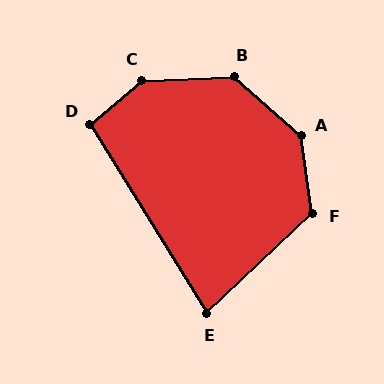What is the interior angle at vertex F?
Approximately 125 degrees (obtuse).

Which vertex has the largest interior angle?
C, at approximately 142 degrees.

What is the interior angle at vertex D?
Approximately 99 degrees (obtuse).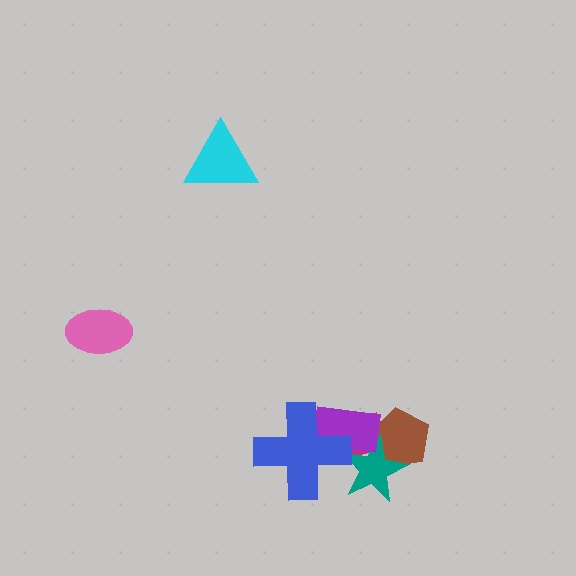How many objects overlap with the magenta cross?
3 objects overlap with the magenta cross.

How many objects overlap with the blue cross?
2 objects overlap with the blue cross.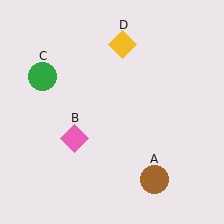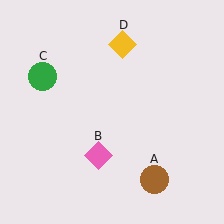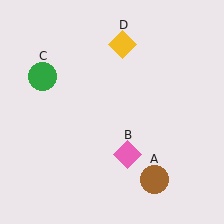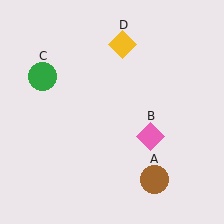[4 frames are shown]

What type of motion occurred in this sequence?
The pink diamond (object B) rotated counterclockwise around the center of the scene.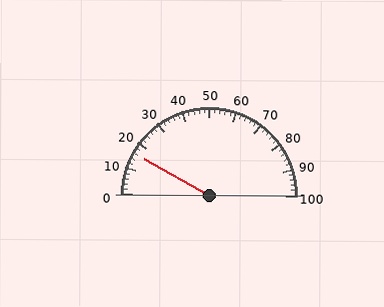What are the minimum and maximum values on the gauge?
The gauge ranges from 0 to 100.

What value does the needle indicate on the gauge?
The needle indicates approximately 16.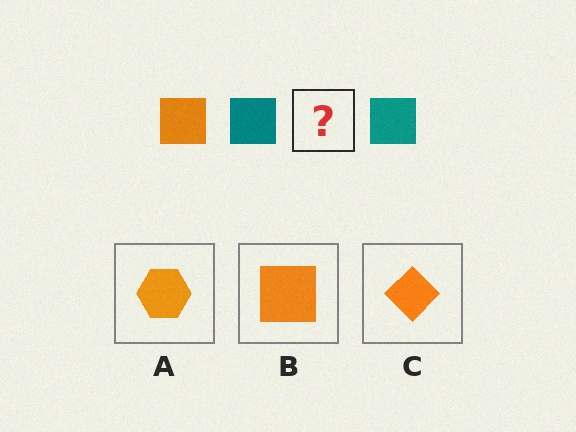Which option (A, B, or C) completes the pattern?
B.